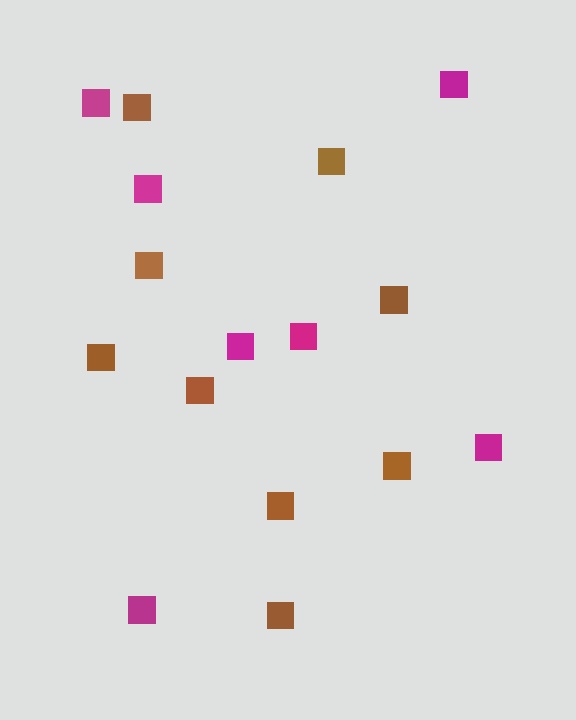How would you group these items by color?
There are 2 groups: one group of magenta squares (7) and one group of brown squares (9).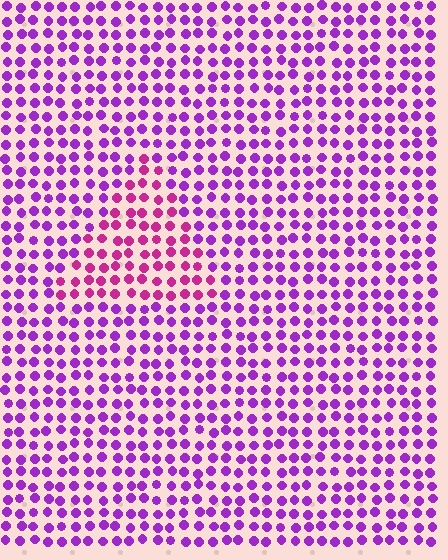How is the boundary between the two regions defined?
The boundary is defined purely by a slight shift in hue (about 35 degrees). Spacing, size, and orientation are identical on both sides.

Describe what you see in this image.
The image is filled with small purple elements in a uniform arrangement. A triangle-shaped region is visible where the elements are tinted to a slightly different hue, forming a subtle color boundary.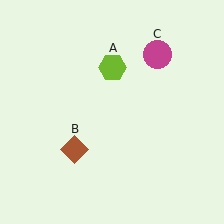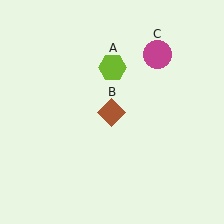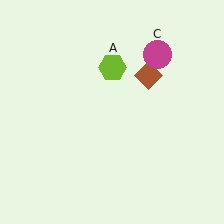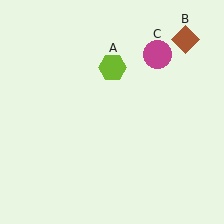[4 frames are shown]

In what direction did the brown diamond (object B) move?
The brown diamond (object B) moved up and to the right.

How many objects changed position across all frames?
1 object changed position: brown diamond (object B).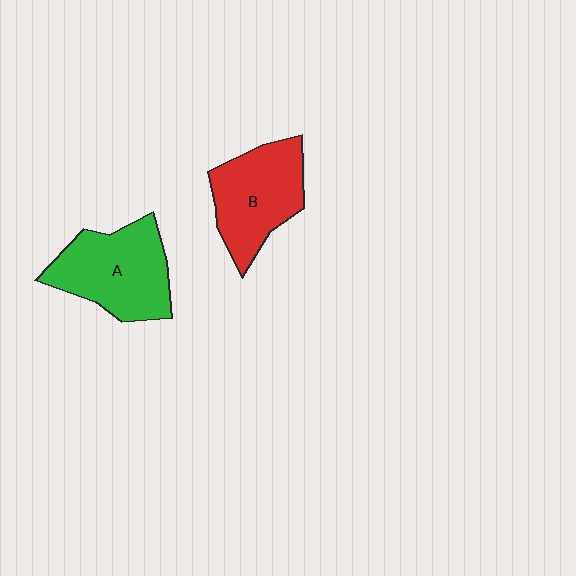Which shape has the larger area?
Shape A (green).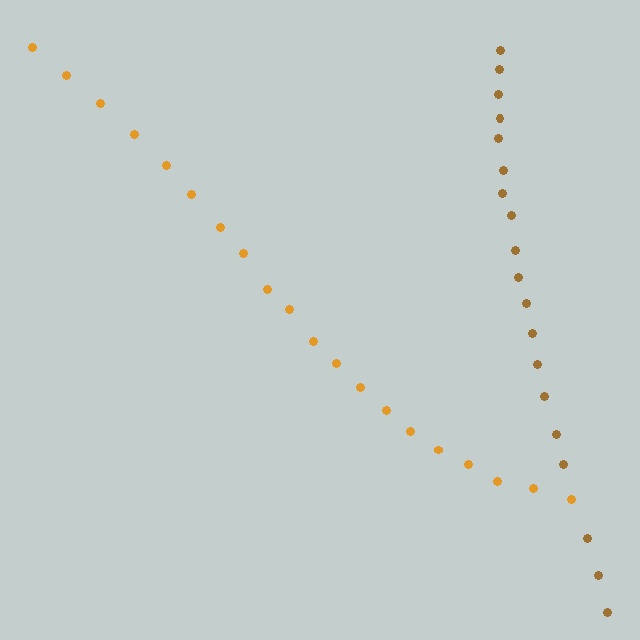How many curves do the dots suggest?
There are 2 distinct paths.